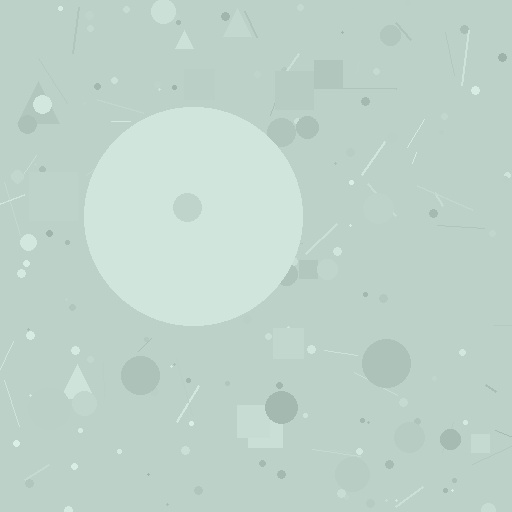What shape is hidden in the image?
A circle is hidden in the image.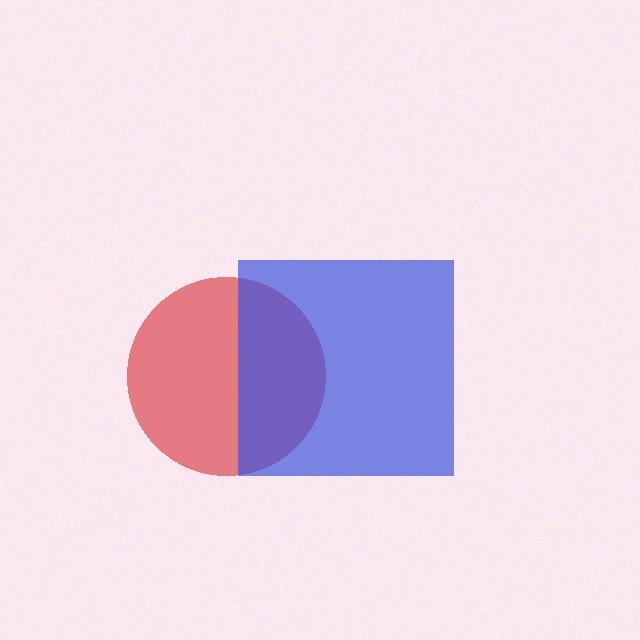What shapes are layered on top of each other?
The layered shapes are: a red circle, a blue square.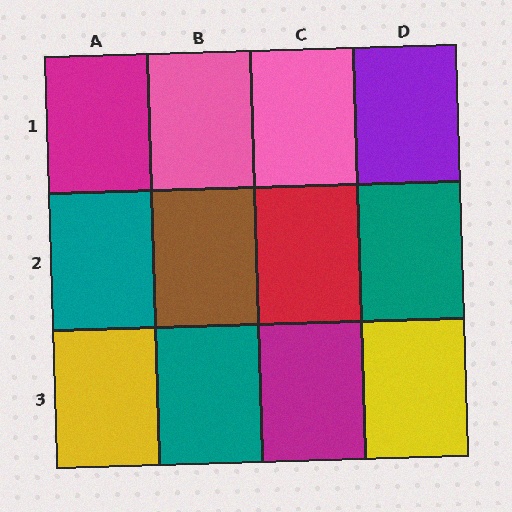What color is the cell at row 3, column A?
Yellow.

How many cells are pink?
2 cells are pink.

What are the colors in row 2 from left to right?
Teal, brown, red, teal.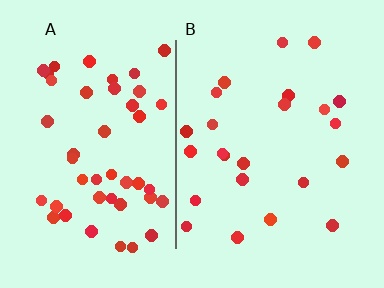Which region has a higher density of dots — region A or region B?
A (the left).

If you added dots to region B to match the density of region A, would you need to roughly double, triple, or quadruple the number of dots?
Approximately double.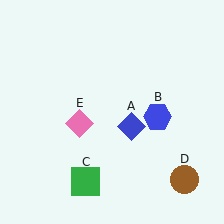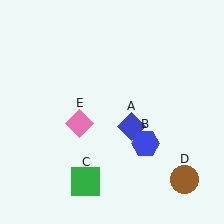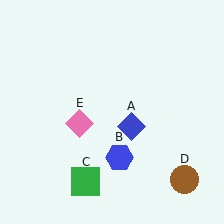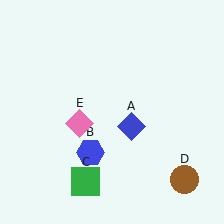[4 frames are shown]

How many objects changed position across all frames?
1 object changed position: blue hexagon (object B).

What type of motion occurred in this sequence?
The blue hexagon (object B) rotated clockwise around the center of the scene.